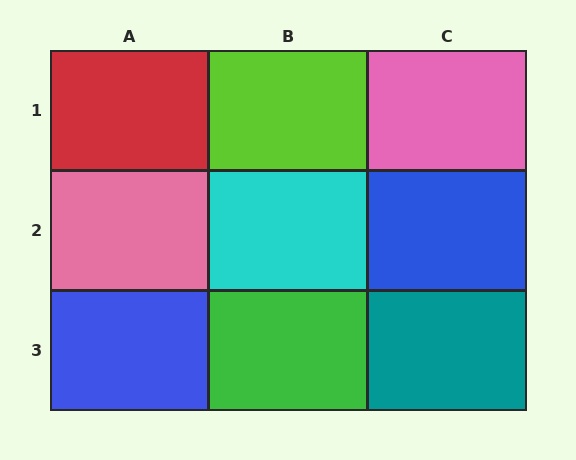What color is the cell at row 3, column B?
Green.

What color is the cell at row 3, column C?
Teal.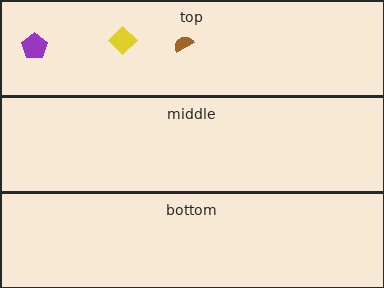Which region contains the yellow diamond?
The top region.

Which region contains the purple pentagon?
The top region.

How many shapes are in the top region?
3.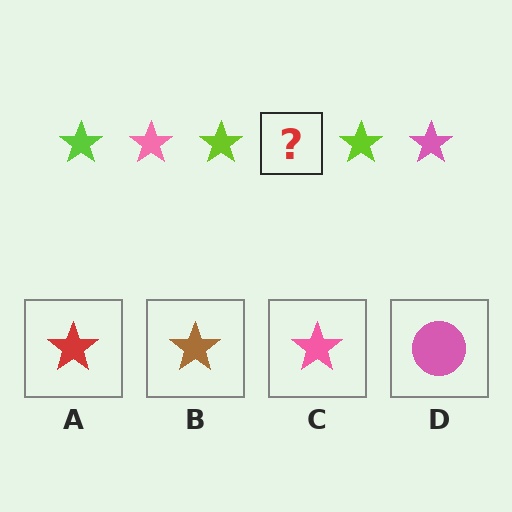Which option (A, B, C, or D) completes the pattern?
C.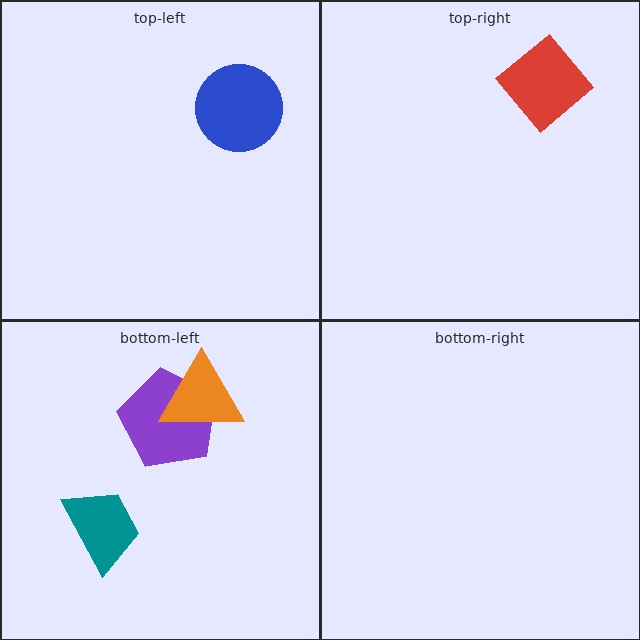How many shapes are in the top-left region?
1.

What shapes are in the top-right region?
The red diamond.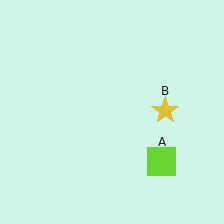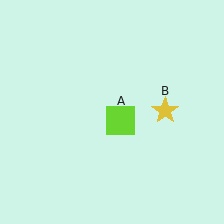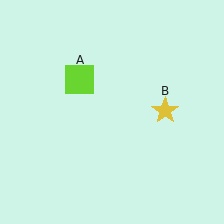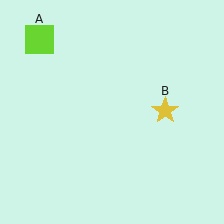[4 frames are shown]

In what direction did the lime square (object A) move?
The lime square (object A) moved up and to the left.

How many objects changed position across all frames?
1 object changed position: lime square (object A).